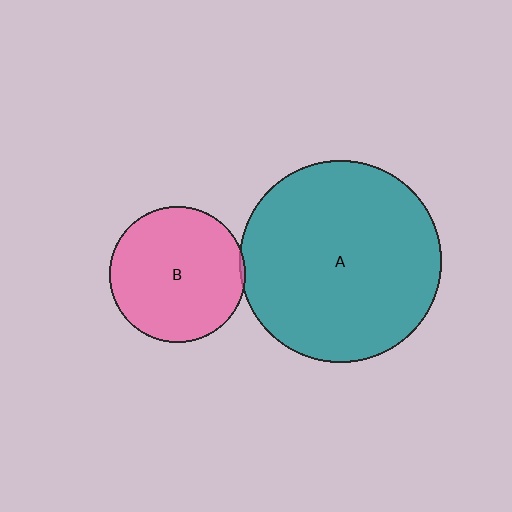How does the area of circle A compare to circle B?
Approximately 2.2 times.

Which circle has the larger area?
Circle A (teal).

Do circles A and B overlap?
Yes.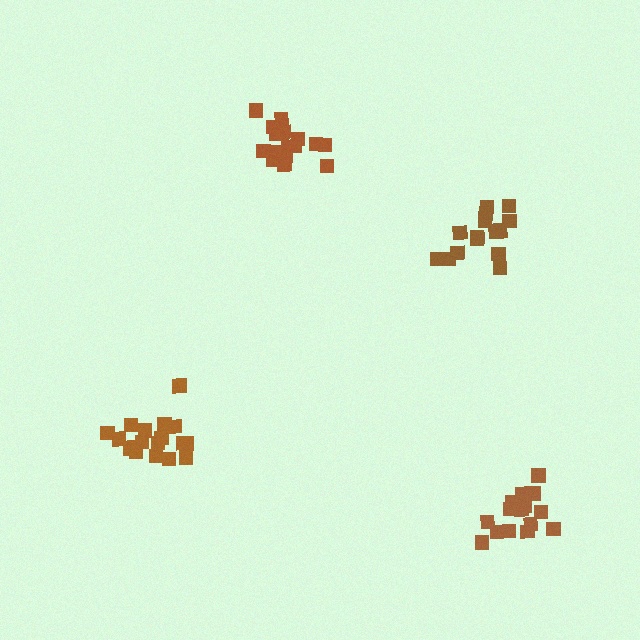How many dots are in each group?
Group 1: 17 dots, Group 2: 18 dots, Group 3: 15 dots, Group 4: 16 dots (66 total).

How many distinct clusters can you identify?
There are 4 distinct clusters.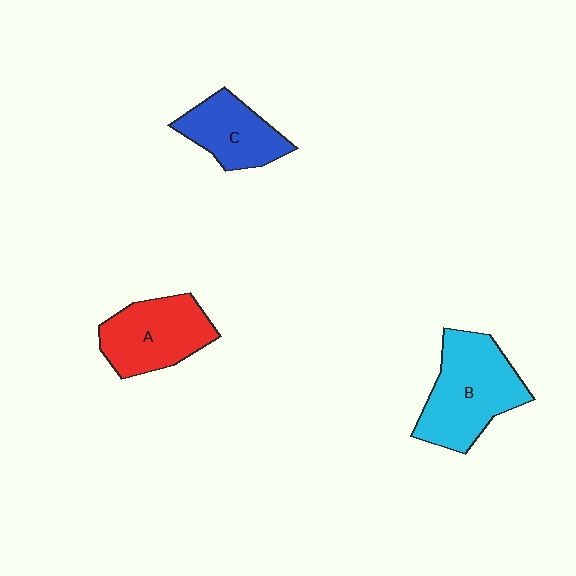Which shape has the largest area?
Shape B (cyan).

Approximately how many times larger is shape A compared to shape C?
Approximately 1.2 times.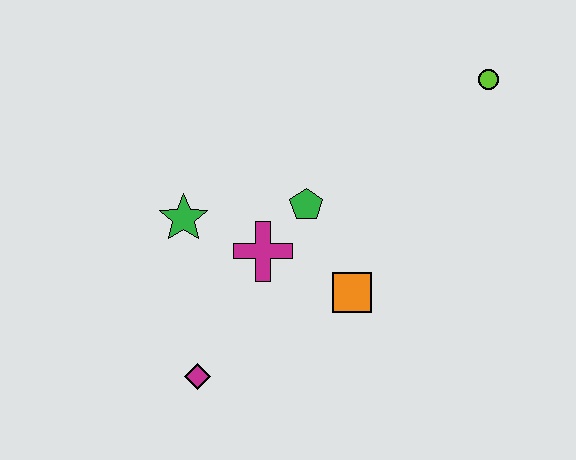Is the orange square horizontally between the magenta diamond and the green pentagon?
No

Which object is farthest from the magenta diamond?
The lime circle is farthest from the magenta diamond.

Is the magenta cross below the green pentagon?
Yes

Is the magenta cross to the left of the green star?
No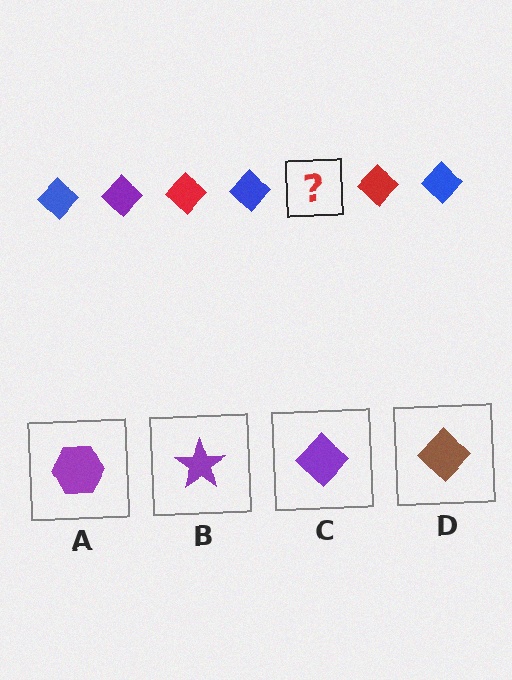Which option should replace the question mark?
Option C.